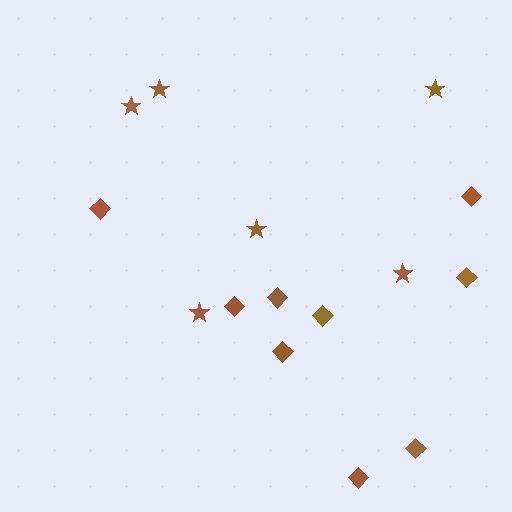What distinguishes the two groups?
There are 2 groups: one group of diamonds (9) and one group of stars (6).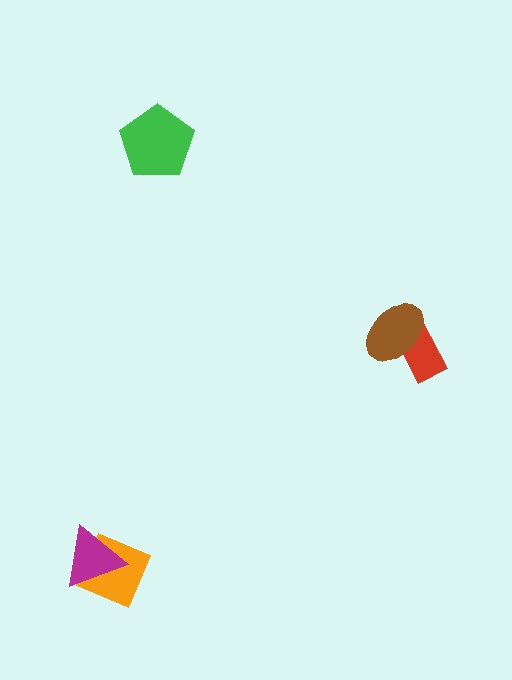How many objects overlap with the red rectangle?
1 object overlaps with the red rectangle.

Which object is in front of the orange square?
The magenta triangle is in front of the orange square.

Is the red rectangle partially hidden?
Yes, it is partially covered by another shape.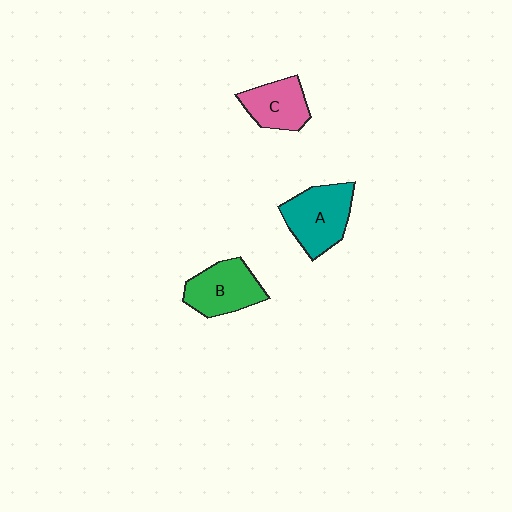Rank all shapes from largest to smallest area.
From largest to smallest: A (teal), B (green), C (pink).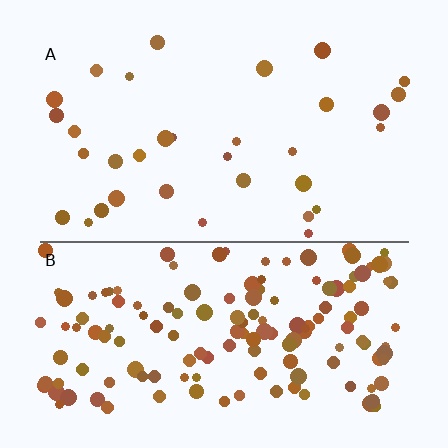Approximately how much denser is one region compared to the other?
Approximately 4.5× — region B over region A.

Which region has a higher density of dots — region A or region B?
B (the bottom).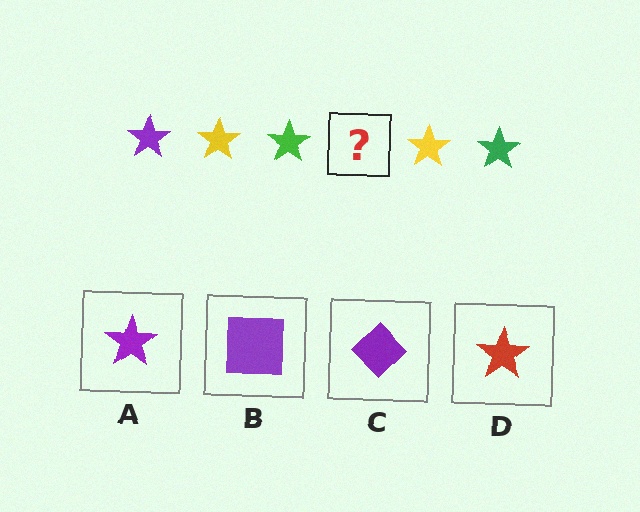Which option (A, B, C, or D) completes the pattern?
A.